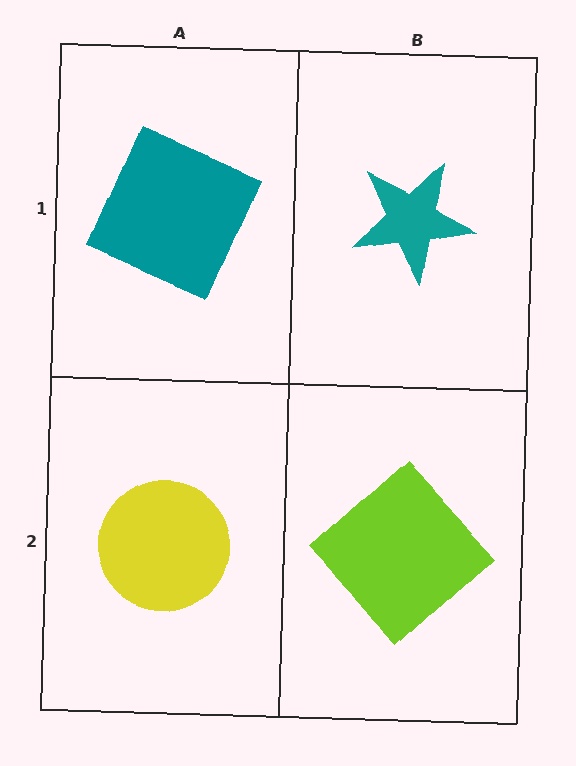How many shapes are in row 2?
2 shapes.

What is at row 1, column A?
A teal square.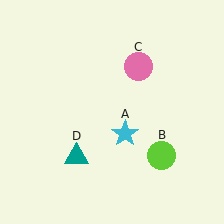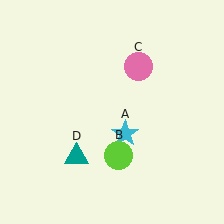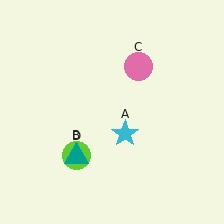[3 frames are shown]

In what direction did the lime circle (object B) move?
The lime circle (object B) moved left.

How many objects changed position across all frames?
1 object changed position: lime circle (object B).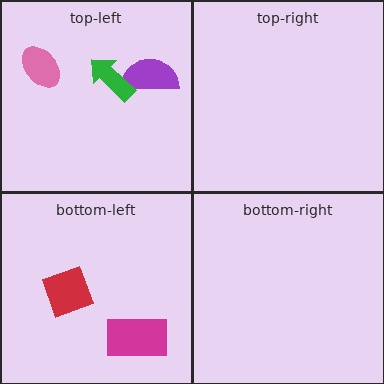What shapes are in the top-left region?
The purple semicircle, the green arrow, the pink ellipse.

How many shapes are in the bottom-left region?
2.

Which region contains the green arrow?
The top-left region.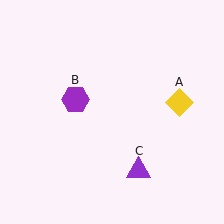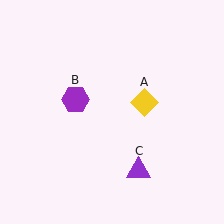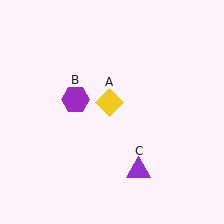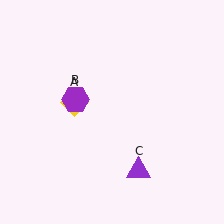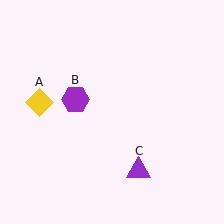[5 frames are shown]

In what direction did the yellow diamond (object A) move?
The yellow diamond (object A) moved left.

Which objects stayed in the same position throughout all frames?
Purple hexagon (object B) and purple triangle (object C) remained stationary.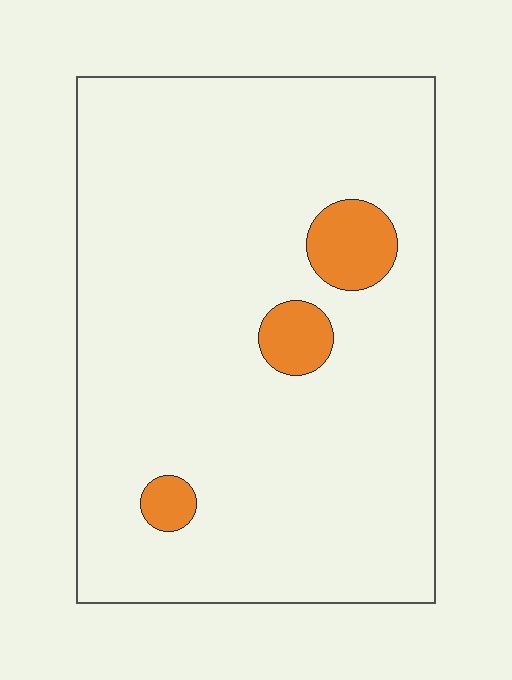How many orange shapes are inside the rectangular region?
3.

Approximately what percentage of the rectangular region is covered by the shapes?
Approximately 5%.